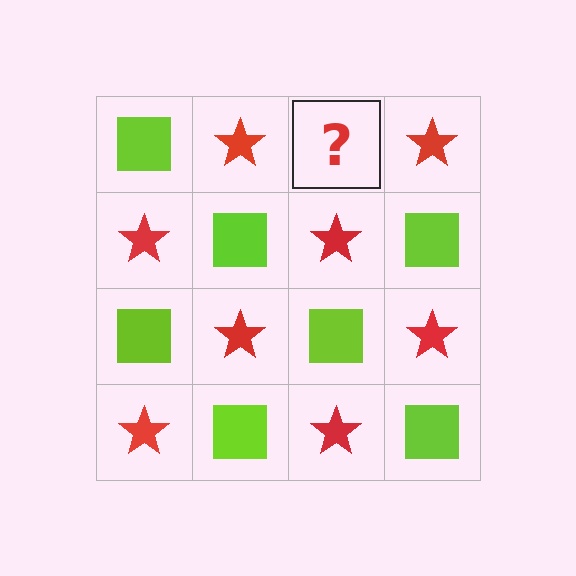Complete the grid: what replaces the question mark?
The question mark should be replaced with a lime square.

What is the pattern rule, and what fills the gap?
The rule is that it alternates lime square and red star in a checkerboard pattern. The gap should be filled with a lime square.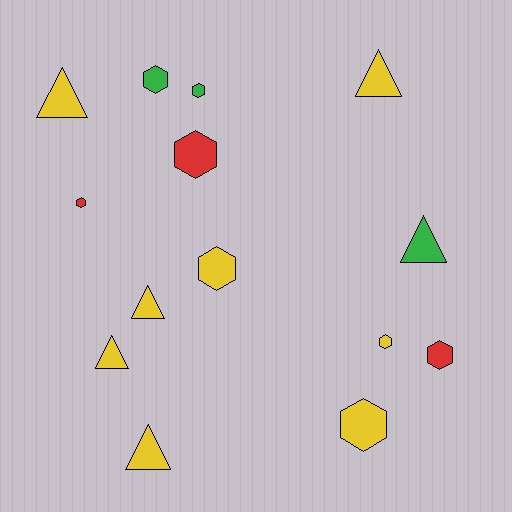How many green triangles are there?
There is 1 green triangle.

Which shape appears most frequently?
Hexagon, with 8 objects.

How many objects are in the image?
There are 14 objects.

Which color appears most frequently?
Yellow, with 8 objects.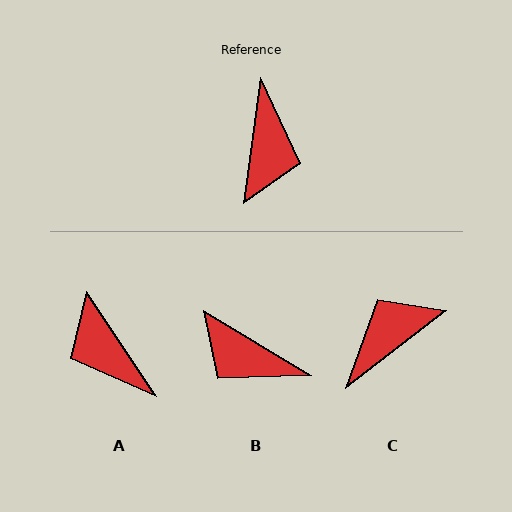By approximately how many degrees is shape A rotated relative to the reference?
Approximately 139 degrees clockwise.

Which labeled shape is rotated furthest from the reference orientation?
A, about 139 degrees away.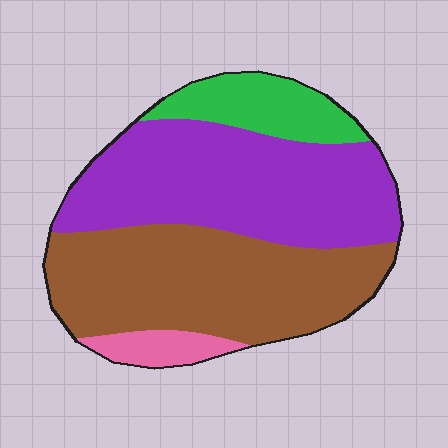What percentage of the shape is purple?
Purple covers around 40% of the shape.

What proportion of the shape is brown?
Brown covers about 40% of the shape.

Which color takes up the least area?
Pink, at roughly 5%.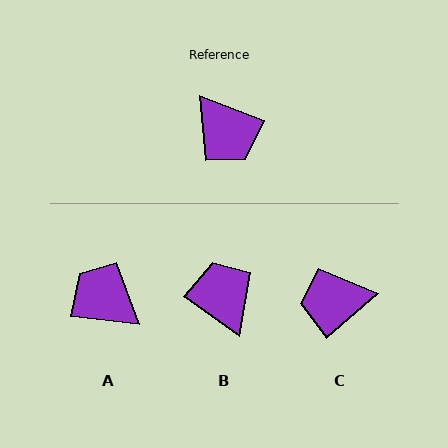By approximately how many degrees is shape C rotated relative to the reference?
Approximately 118 degrees clockwise.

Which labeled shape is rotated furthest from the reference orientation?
A, about 166 degrees away.